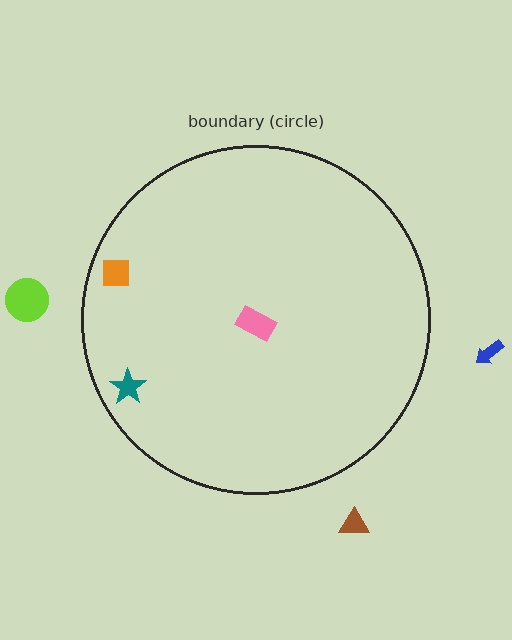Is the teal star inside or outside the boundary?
Inside.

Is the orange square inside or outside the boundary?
Inside.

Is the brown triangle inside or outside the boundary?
Outside.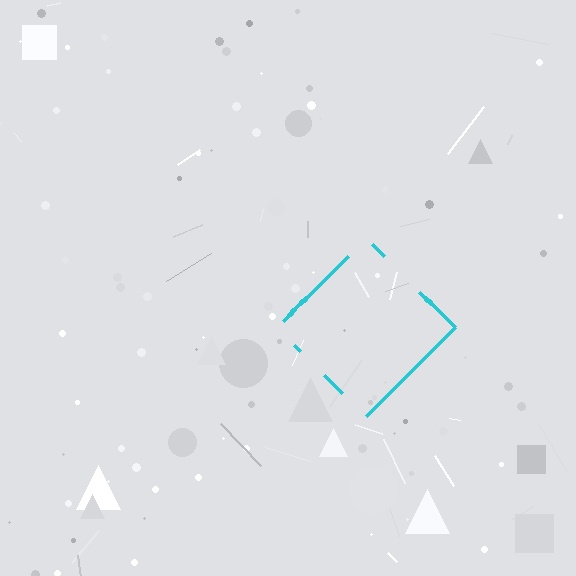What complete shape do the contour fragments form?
The contour fragments form a diamond.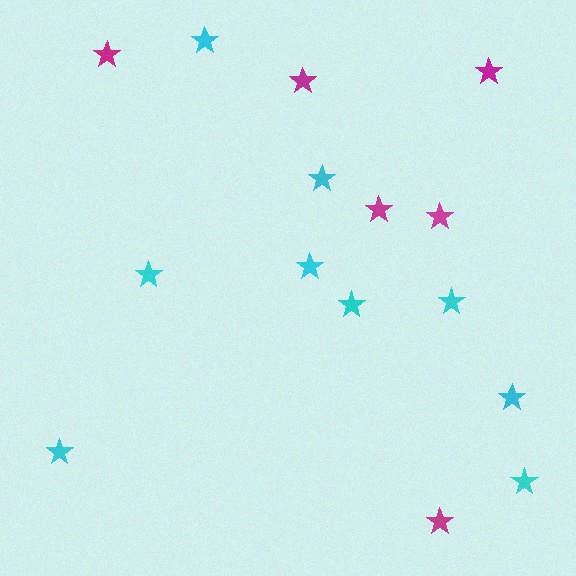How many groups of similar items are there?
There are 2 groups: one group of cyan stars (9) and one group of magenta stars (6).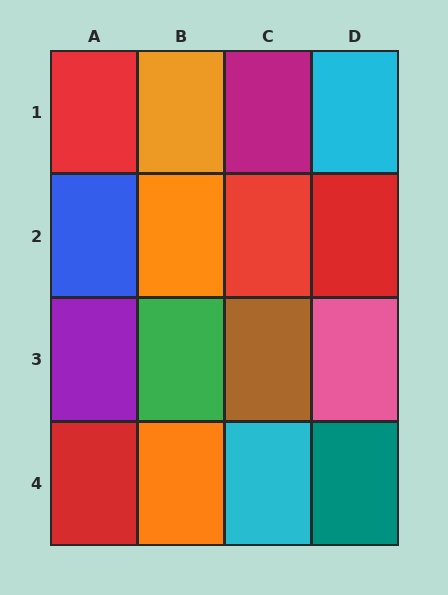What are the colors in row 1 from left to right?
Red, orange, magenta, cyan.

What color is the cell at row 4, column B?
Orange.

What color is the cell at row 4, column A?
Red.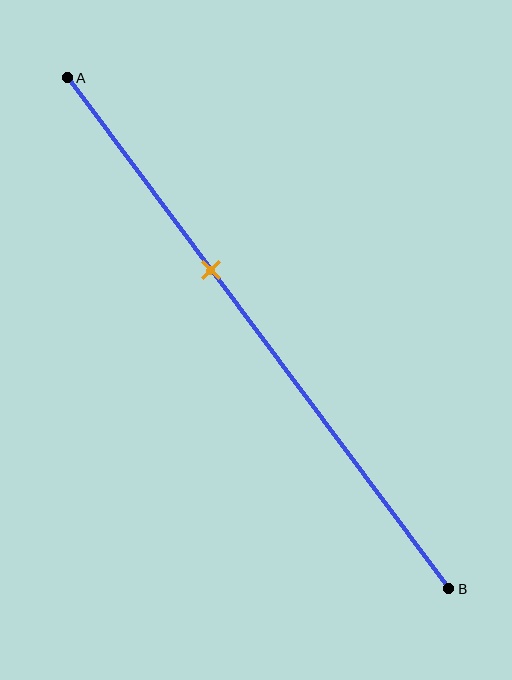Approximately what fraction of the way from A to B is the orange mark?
The orange mark is approximately 40% of the way from A to B.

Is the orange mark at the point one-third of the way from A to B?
No, the mark is at about 40% from A, not at the 33% one-third point.